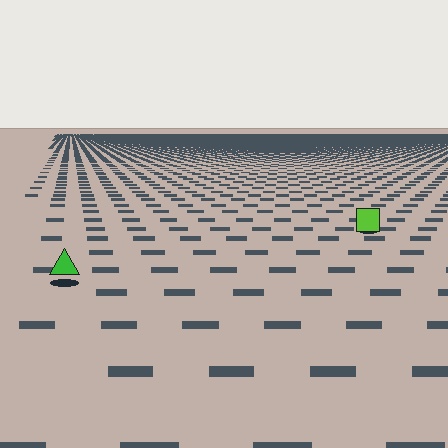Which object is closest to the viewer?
The green triangle is closest. The texture marks near it are larger and more spread out.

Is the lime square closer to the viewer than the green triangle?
No. The green triangle is closer — you can tell from the texture gradient: the ground texture is coarser near it.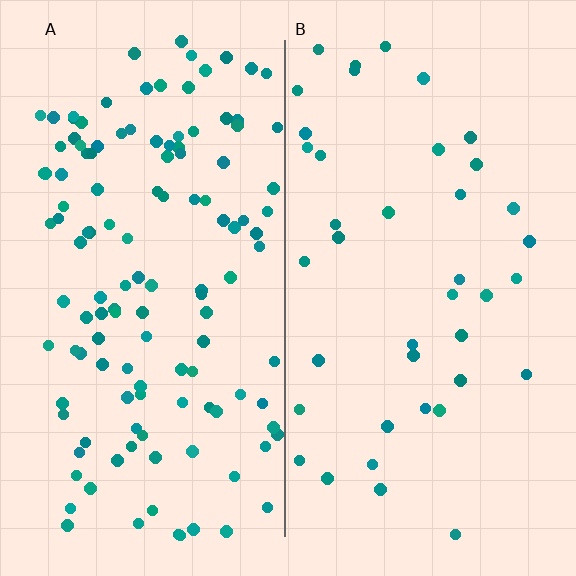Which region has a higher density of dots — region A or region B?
A (the left).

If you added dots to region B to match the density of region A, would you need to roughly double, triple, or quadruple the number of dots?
Approximately triple.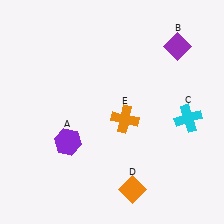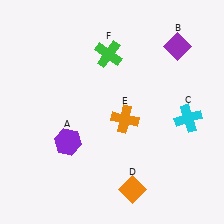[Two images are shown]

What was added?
A green cross (F) was added in Image 2.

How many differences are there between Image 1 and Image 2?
There is 1 difference between the two images.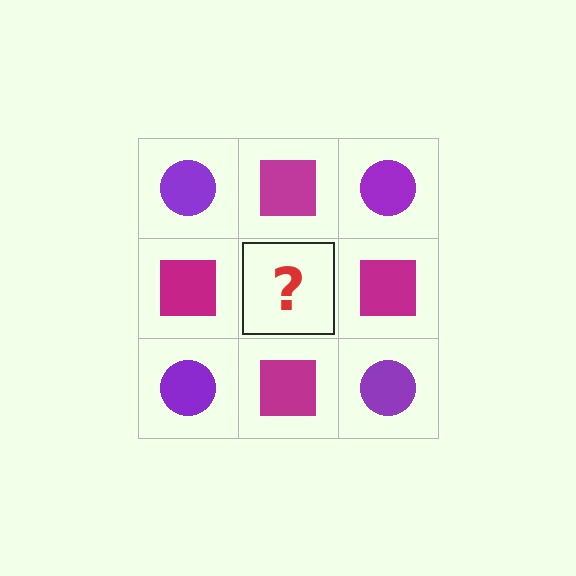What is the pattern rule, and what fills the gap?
The rule is that it alternates purple circle and magenta square in a checkerboard pattern. The gap should be filled with a purple circle.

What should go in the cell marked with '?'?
The missing cell should contain a purple circle.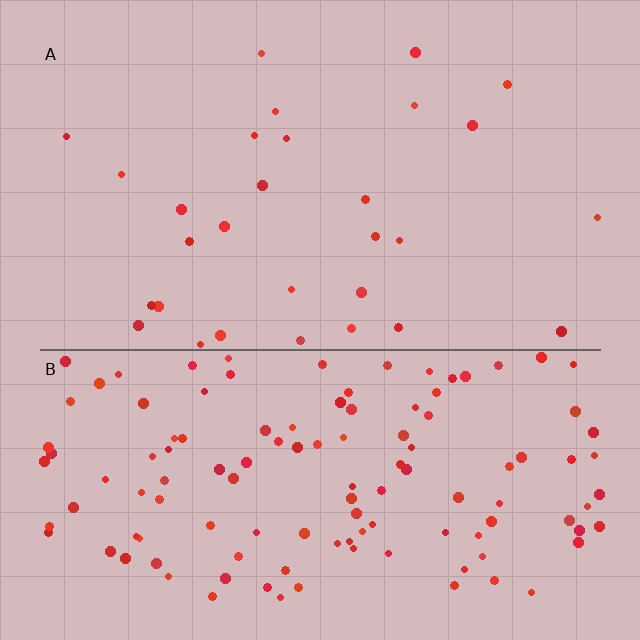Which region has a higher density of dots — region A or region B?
B (the bottom).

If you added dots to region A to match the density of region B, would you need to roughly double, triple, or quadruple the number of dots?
Approximately quadruple.